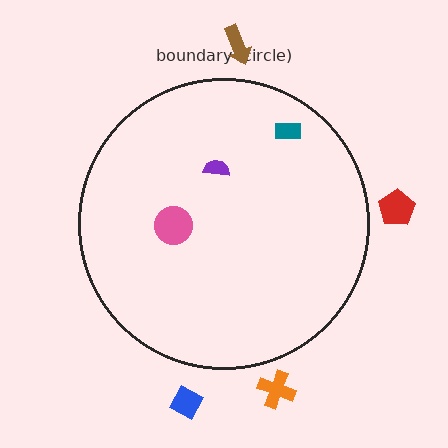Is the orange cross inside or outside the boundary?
Outside.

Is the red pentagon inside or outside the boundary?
Outside.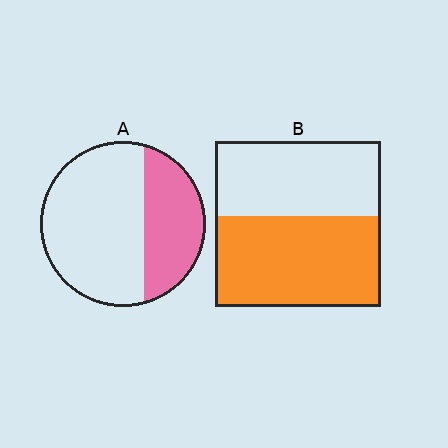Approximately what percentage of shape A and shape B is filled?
A is approximately 35% and B is approximately 55%.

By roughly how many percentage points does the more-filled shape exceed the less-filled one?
By roughly 20 percentage points (B over A).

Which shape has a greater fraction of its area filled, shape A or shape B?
Shape B.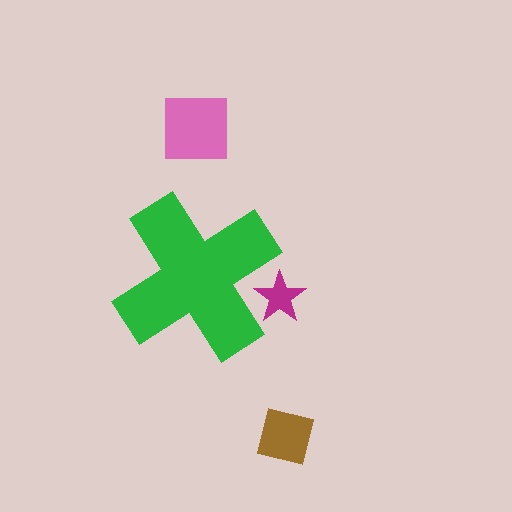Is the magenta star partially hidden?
Yes, the magenta star is partially hidden behind the green cross.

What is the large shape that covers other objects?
A green cross.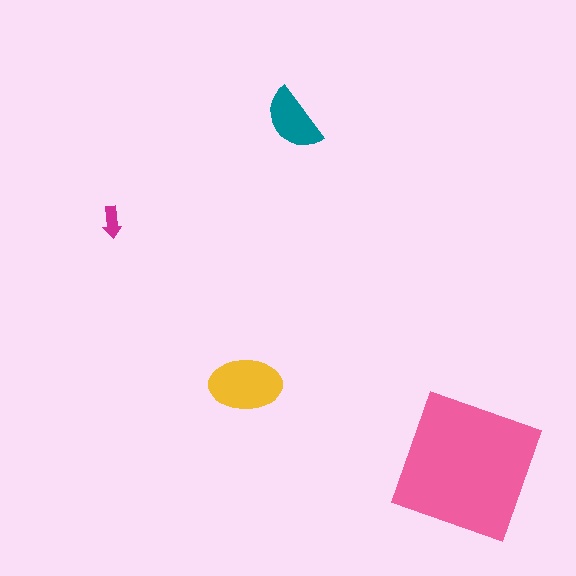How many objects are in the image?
There are 4 objects in the image.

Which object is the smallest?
The magenta arrow.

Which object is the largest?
The pink square.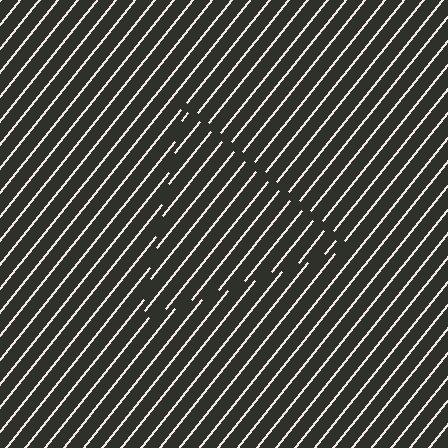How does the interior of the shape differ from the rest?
The interior of the shape contains the same grating, shifted by half a period — the contour is defined by the phase discontinuity where line-ends from the inner and outer gratings abut.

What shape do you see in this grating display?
An illusory triangle. The interior of the shape contains the same grating, shifted by half a period — the contour is defined by the phase discontinuity where line-ends from the inner and outer gratings abut.